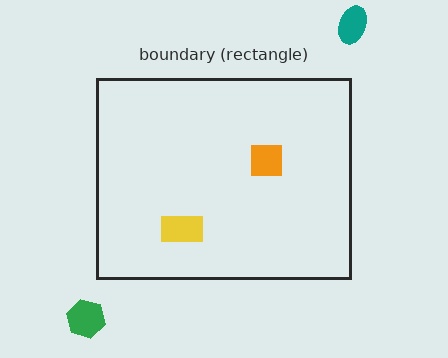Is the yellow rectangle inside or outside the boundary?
Inside.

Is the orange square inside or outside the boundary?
Inside.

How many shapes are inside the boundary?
2 inside, 2 outside.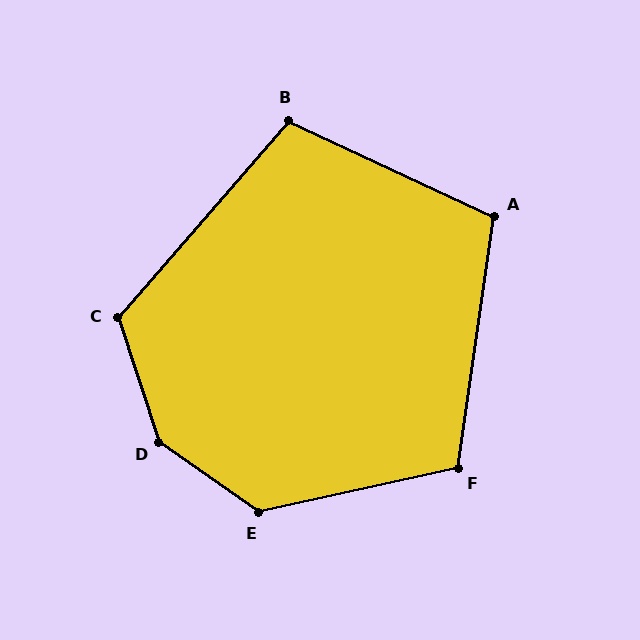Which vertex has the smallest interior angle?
B, at approximately 106 degrees.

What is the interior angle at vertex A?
Approximately 107 degrees (obtuse).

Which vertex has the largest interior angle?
D, at approximately 144 degrees.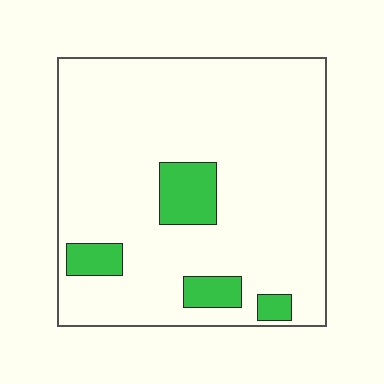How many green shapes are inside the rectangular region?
4.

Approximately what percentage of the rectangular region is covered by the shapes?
Approximately 10%.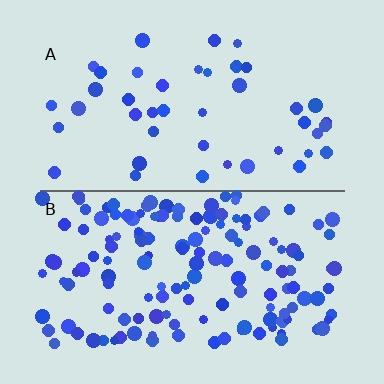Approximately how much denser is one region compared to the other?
Approximately 3.4× — region B over region A.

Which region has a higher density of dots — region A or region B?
B (the bottom).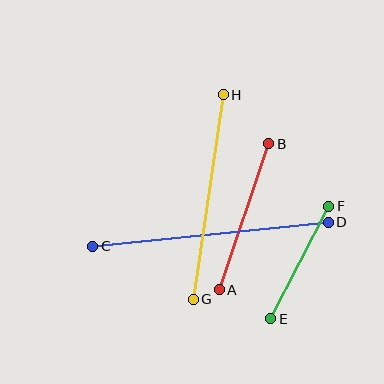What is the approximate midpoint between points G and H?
The midpoint is at approximately (208, 197) pixels.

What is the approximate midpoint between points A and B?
The midpoint is at approximately (244, 217) pixels.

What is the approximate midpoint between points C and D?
The midpoint is at approximately (211, 234) pixels.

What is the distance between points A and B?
The distance is approximately 154 pixels.